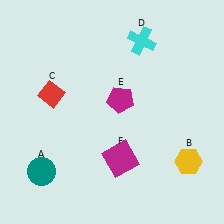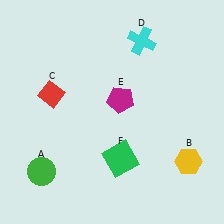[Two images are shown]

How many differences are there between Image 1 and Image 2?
There are 2 differences between the two images.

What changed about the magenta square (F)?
In Image 1, F is magenta. In Image 2, it changed to green.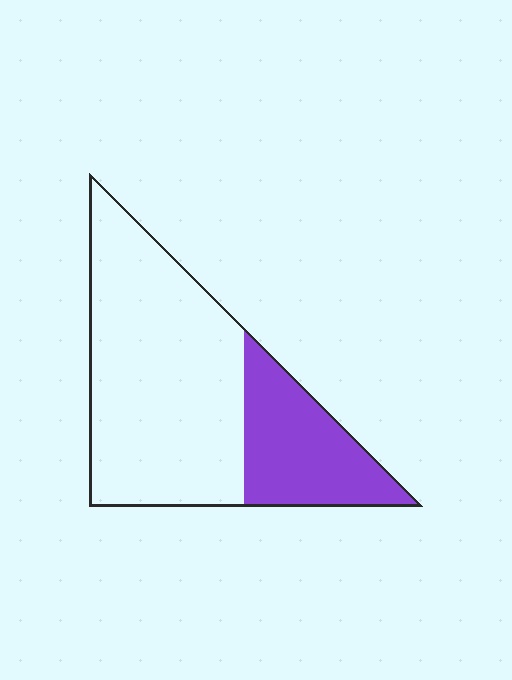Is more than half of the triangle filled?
No.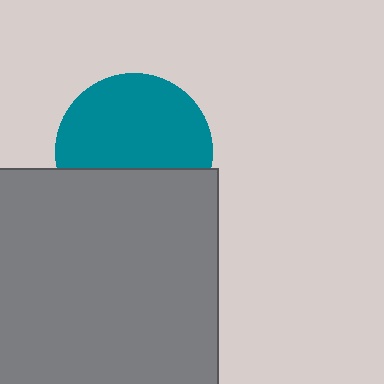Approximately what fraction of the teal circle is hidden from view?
Roughly 38% of the teal circle is hidden behind the gray square.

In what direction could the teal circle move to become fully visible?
The teal circle could move up. That would shift it out from behind the gray square entirely.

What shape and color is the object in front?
The object in front is a gray square.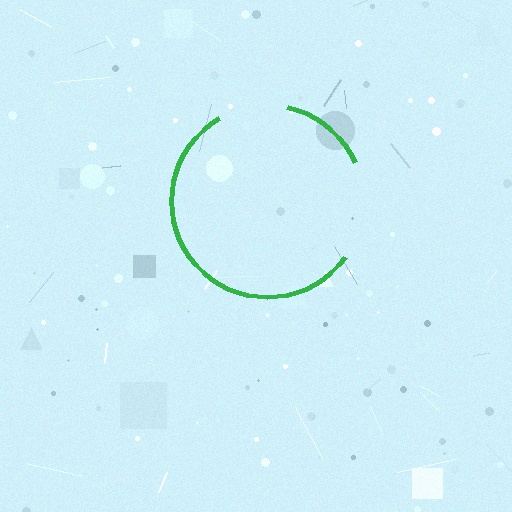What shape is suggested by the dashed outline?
The dashed outline suggests a circle.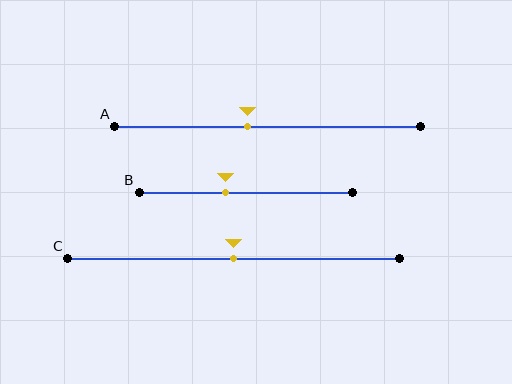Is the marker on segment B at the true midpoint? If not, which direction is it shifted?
No, the marker on segment B is shifted to the left by about 9% of the segment length.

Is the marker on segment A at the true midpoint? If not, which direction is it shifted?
No, the marker on segment A is shifted to the left by about 6% of the segment length.